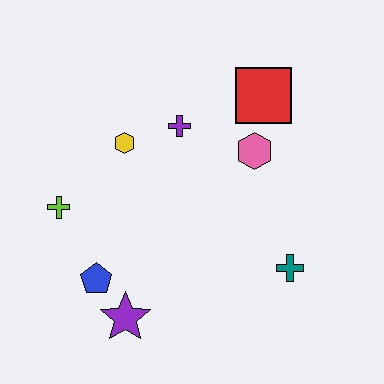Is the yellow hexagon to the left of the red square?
Yes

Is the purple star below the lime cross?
Yes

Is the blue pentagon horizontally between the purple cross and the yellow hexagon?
No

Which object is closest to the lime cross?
The blue pentagon is closest to the lime cross.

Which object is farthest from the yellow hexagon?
The teal cross is farthest from the yellow hexagon.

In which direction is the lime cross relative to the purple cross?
The lime cross is to the left of the purple cross.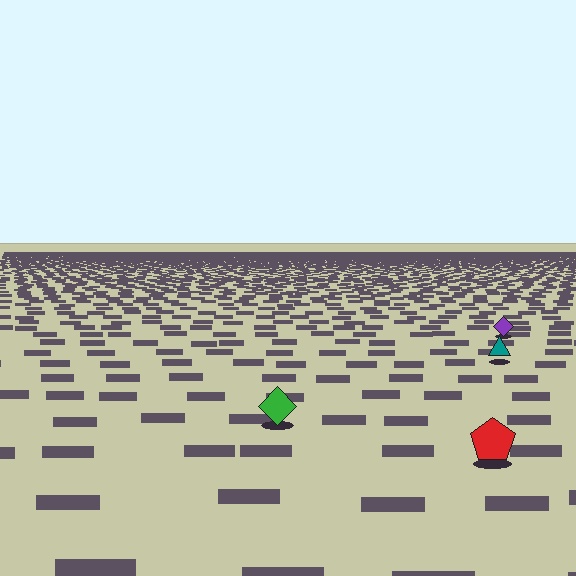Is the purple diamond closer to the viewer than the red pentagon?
No. The red pentagon is closer — you can tell from the texture gradient: the ground texture is coarser near it.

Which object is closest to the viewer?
The red pentagon is closest. The texture marks near it are larger and more spread out.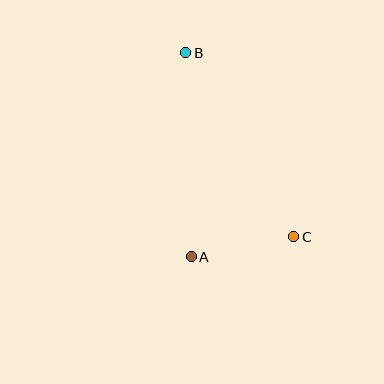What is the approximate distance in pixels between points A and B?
The distance between A and B is approximately 204 pixels.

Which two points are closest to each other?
Points A and C are closest to each other.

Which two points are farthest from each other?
Points B and C are farthest from each other.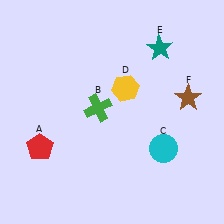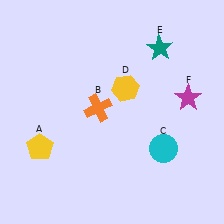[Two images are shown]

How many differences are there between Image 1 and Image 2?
There are 3 differences between the two images.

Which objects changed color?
A changed from red to yellow. B changed from green to orange. F changed from brown to magenta.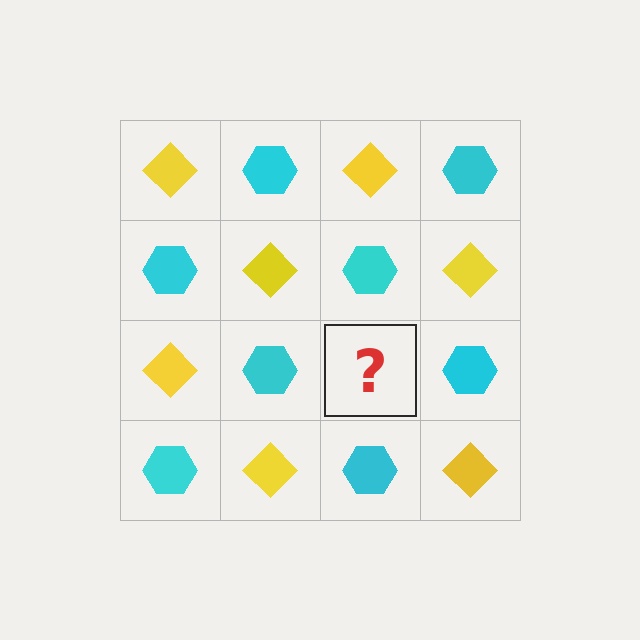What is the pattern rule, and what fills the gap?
The rule is that it alternates yellow diamond and cyan hexagon in a checkerboard pattern. The gap should be filled with a yellow diamond.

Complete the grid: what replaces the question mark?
The question mark should be replaced with a yellow diamond.